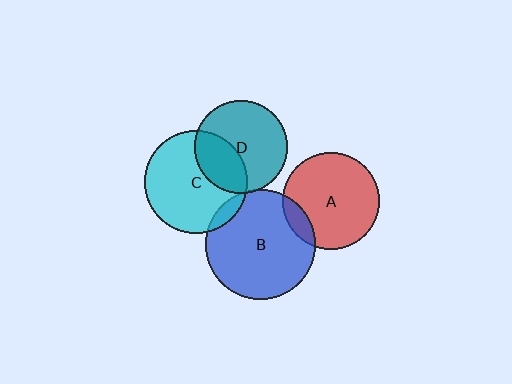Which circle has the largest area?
Circle B (blue).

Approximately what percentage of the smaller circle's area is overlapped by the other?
Approximately 35%.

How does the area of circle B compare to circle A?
Approximately 1.3 times.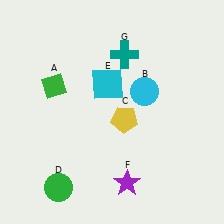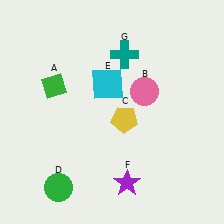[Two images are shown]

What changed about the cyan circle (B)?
In Image 1, B is cyan. In Image 2, it changed to pink.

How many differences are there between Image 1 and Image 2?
There is 1 difference between the two images.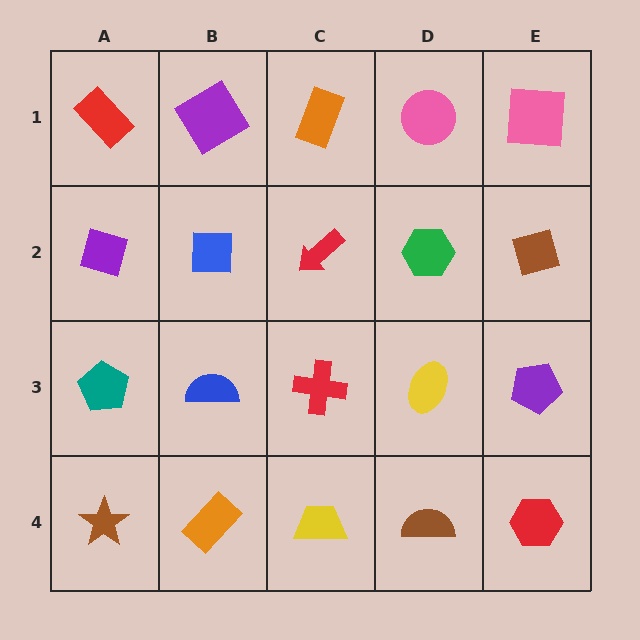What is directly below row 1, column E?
A brown diamond.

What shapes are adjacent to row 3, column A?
A purple diamond (row 2, column A), a brown star (row 4, column A), a blue semicircle (row 3, column B).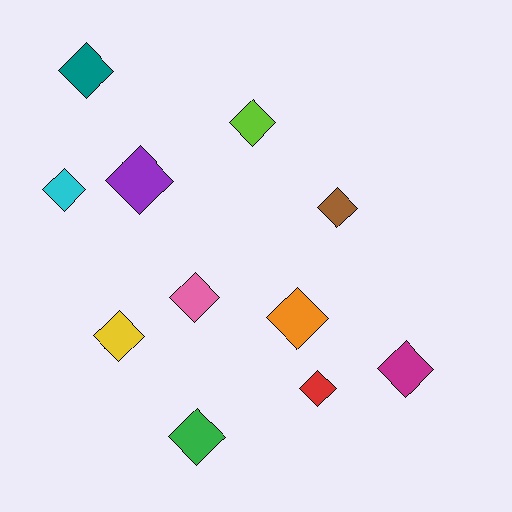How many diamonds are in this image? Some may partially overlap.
There are 11 diamonds.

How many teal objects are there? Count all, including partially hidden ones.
There is 1 teal object.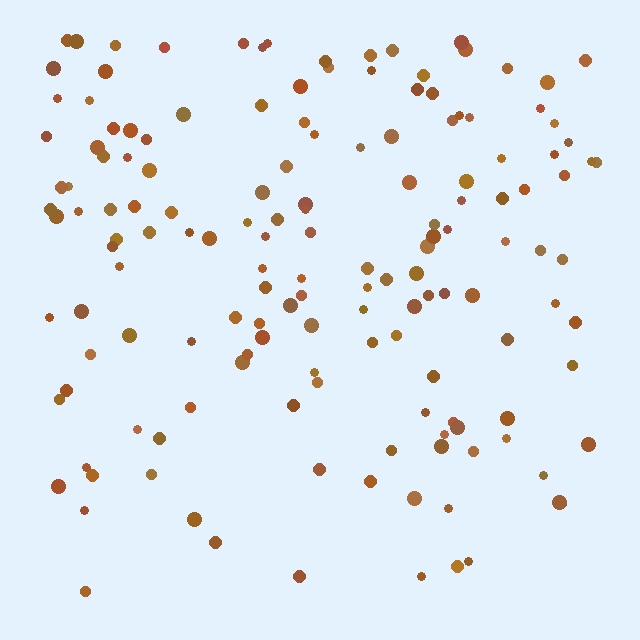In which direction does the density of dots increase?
From bottom to top, with the top side densest.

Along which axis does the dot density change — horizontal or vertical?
Vertical.